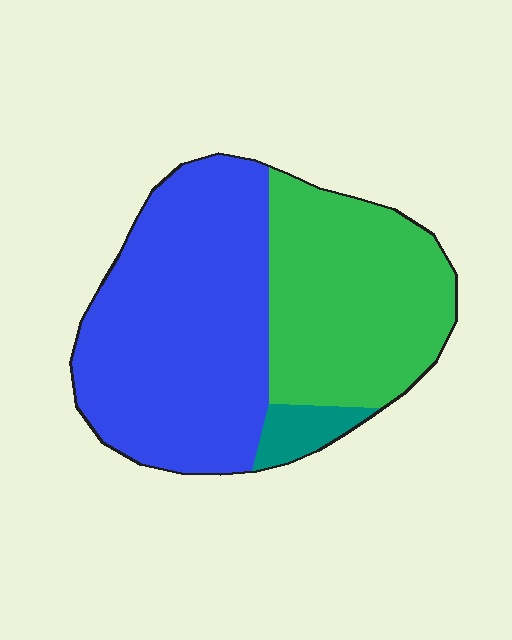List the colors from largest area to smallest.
From largest to smallest: blue, green, teal.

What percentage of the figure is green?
Green covers around 40% of the figure.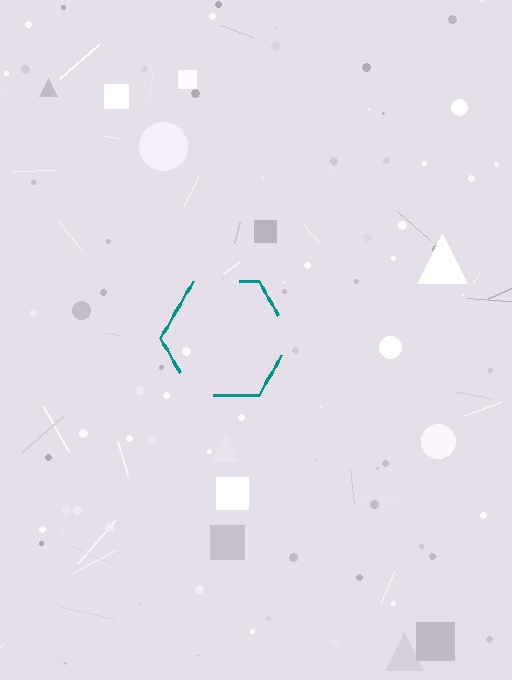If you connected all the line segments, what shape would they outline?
They would outline a hexagon.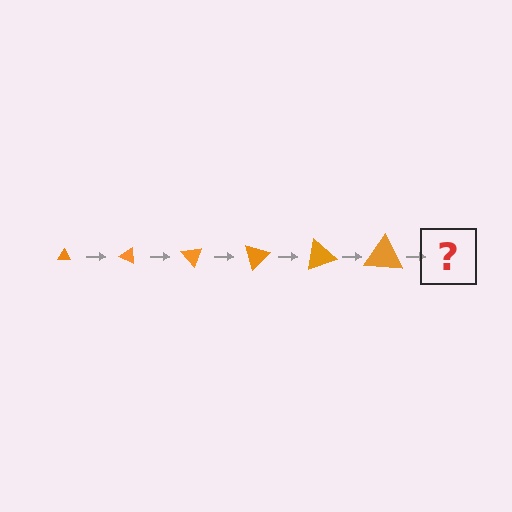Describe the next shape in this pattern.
It should be a triangle, larger than the previous one and rotated 150 degrees from the start.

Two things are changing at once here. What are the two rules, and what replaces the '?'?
The two rules are that the triangle grows larger each step and it rotates 25 degrees each step. The '?' should be a triangle, larger than the previous one and rotated 150 degrees from the start.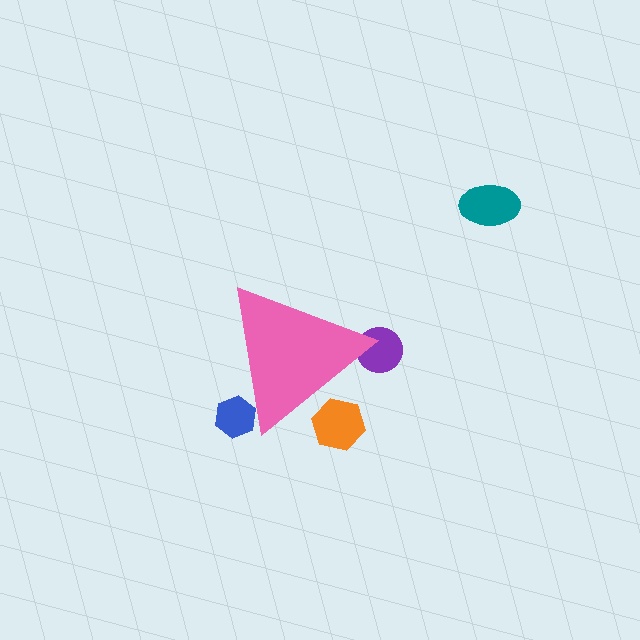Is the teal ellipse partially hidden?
No, the teal ellipse is fully visible.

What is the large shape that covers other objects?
A pink triangle.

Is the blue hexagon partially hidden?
Yes, the blue hexagon is partially hidden behind the pink triangle.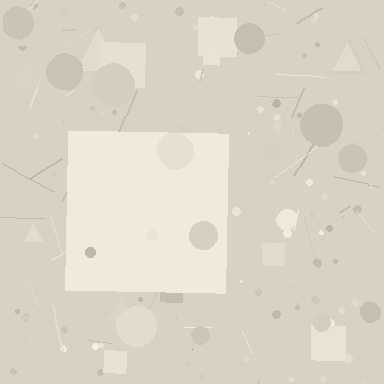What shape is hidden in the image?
A square is hidden in the image.